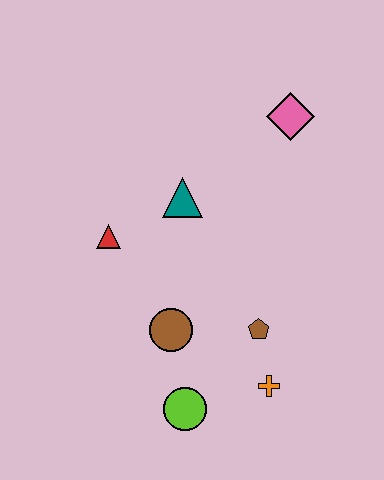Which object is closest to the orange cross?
The brown pentagon is closest to the orange cross.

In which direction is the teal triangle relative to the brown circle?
The teal triangle is above the brown circle.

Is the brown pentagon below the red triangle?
Yes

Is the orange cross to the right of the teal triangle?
Yes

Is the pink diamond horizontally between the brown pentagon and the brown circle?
No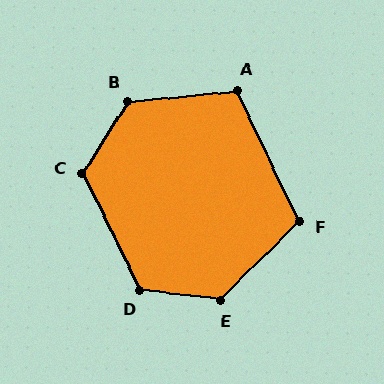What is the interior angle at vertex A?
Approximately 110 degrees (obtuse).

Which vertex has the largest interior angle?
E, at approximately 129 degrees.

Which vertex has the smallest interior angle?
F, at approximately 109 degrees.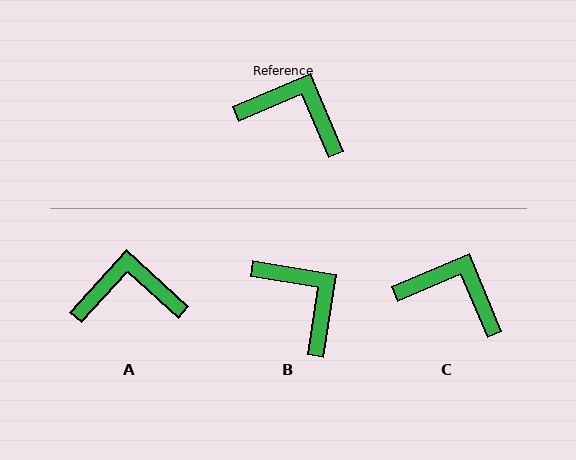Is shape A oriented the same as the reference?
No, it is off by about 25 degrees.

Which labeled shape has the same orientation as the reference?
C.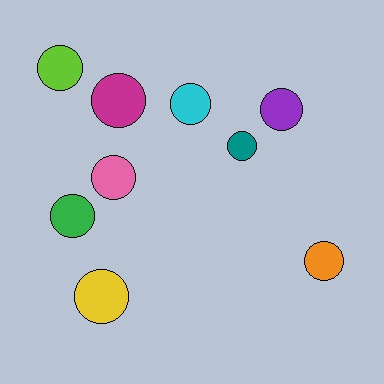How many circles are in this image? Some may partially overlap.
There are 9 circles.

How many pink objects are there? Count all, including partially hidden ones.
There is 1 pink object.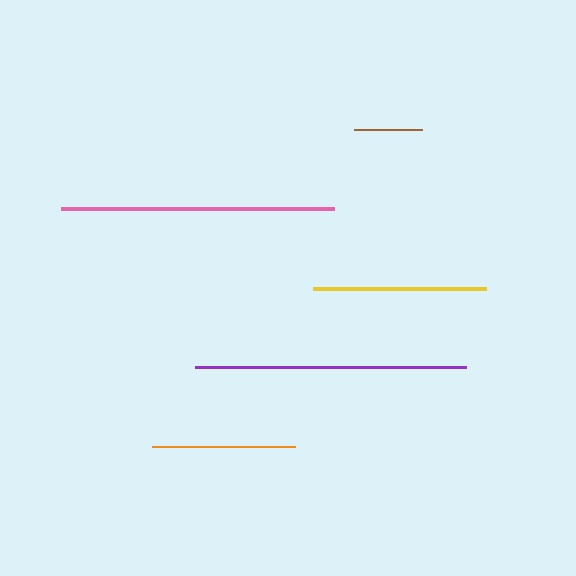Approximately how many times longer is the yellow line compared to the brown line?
The yellow line is approximately 2.5 times the length of the brown line.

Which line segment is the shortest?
The brown line is the shortest at approximately 68 pixels.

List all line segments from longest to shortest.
From longest to shortest: pink, purple, yellow, orange, brown.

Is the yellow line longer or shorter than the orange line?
The yellow line is longer than the orange line.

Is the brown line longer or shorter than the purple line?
The purple line is longer than the brown line.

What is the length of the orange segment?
The orange segment is approximately 144 pixels long.